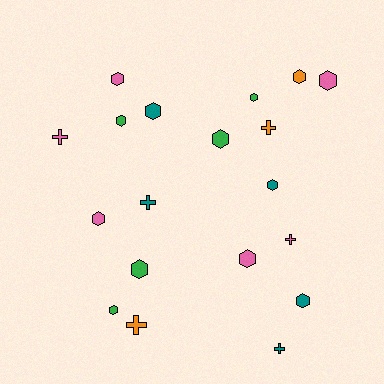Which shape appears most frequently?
Hexagon, with 13 objects.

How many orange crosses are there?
There are 2 orange crosses.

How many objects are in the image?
There are 19 objects.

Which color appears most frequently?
Pink, with 6 objects.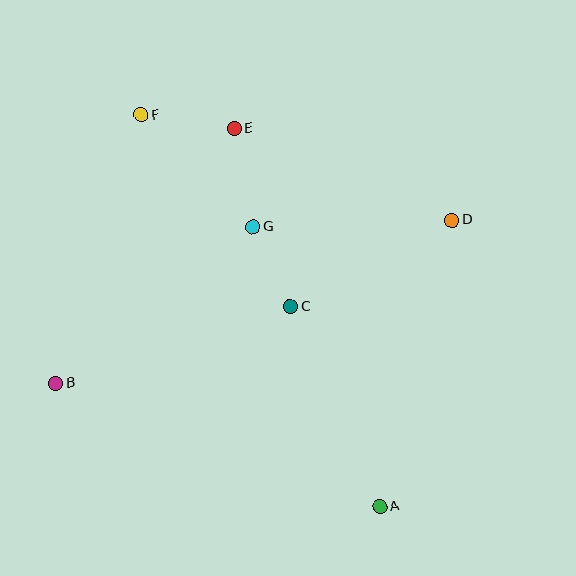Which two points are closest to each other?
Points C and G are closest to each other.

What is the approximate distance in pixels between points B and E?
The distance between B and E is approximately 311 pixels.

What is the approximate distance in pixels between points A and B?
The distance between A and B is approximately 347 pixels.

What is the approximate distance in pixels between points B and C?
The distance between B and C is approximately 247 pixels.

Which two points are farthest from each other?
Points A and F are farthest from each other.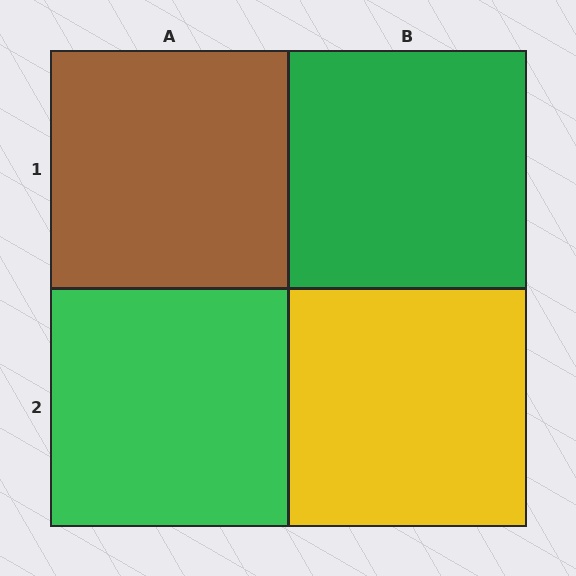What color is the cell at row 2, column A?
Green.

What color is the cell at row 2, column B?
Yellow.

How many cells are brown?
1 cell is brown.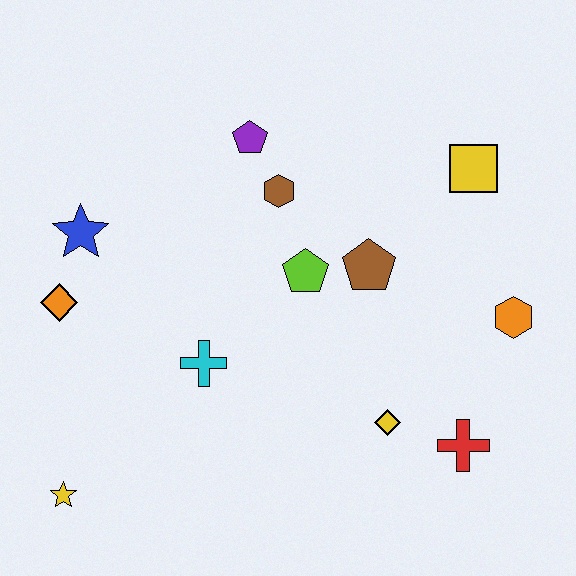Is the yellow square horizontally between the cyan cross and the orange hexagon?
Yes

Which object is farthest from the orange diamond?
The orange hexagon is farthest from the orange diamond.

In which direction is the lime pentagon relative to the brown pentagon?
The lime pentagon is to the left of the brown pentagon.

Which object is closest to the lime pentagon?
The brown pentagon is closest to the lime pentagon.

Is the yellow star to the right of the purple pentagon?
No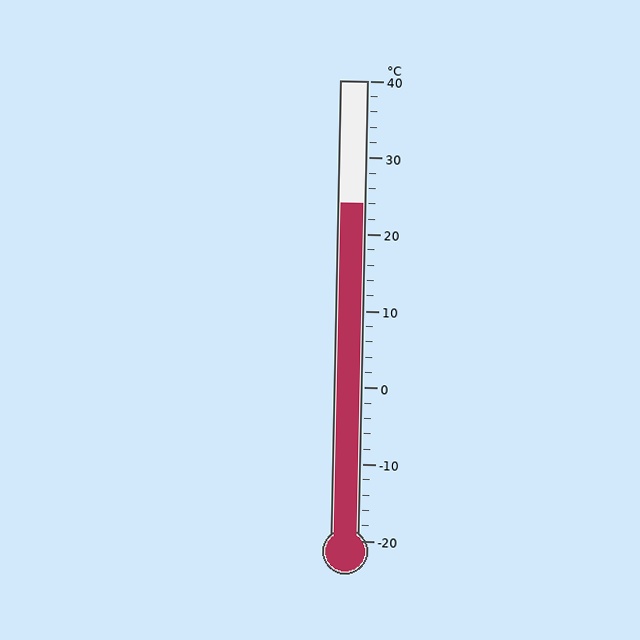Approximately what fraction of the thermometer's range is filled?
The thermometer is filled to approximately 75% of its range.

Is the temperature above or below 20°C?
The temperature is above 20°C.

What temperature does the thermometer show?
The thermometer shows approximately 24°C.